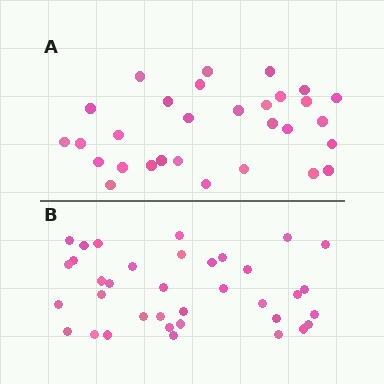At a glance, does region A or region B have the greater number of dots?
Region B (the bottom region) has more dots.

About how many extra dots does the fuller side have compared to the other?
Region B has about 6 more dots than region A.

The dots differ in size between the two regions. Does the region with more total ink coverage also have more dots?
No. Region A has more total ink coverage because its dots are larger, but region B actually contains more individual dots. Total area can be misleading — the number of items is what matters here.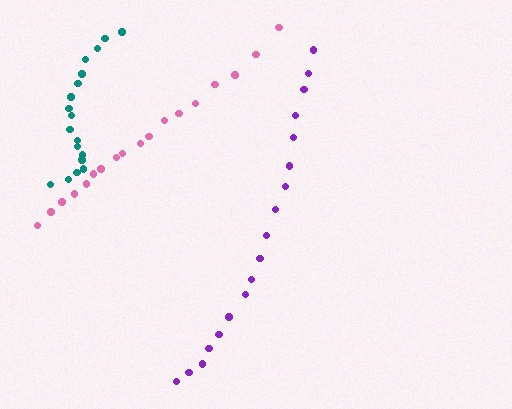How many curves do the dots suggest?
There are 3 distinct paths.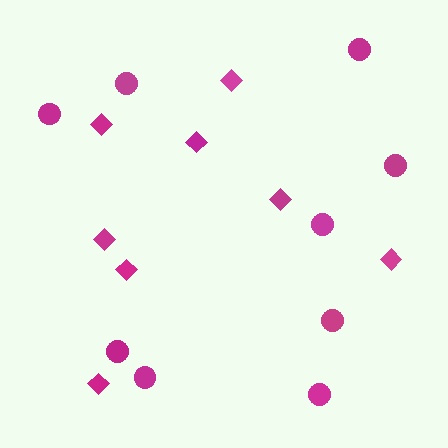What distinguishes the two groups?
There are 2 groups: one group of circles (9) and one group of diamonds (8).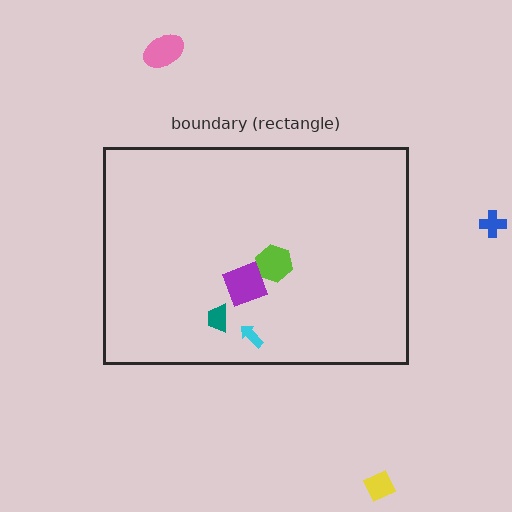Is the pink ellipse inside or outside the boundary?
Outside.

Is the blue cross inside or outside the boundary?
Outside.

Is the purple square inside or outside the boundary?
Inside.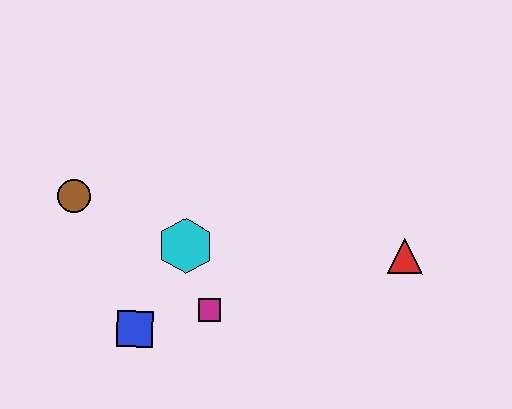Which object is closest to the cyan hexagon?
The magenta square is closest to the cyan hexagon.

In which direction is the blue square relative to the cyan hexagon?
The blue square is below the cyan hexagon.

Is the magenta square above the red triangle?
No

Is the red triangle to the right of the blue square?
Yes